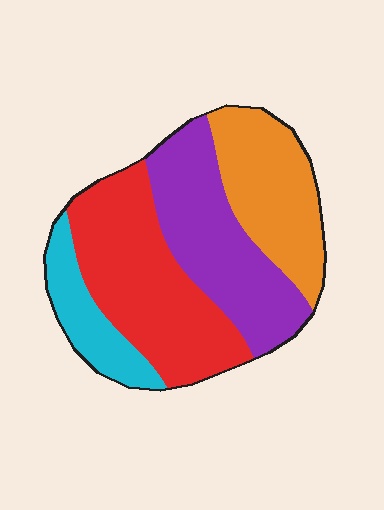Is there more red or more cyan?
Red.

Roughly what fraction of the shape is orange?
Orange covers around 25% of the shape.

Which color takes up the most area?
Red, at roughly 35%.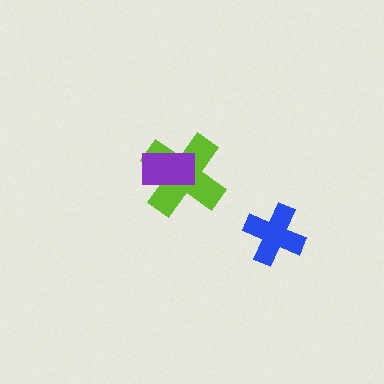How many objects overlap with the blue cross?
0 objects overlap with the blue cross.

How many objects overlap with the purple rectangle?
1 object overlaps with the purple rectangle.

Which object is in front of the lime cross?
The purple rectangle is in front of the lime cross.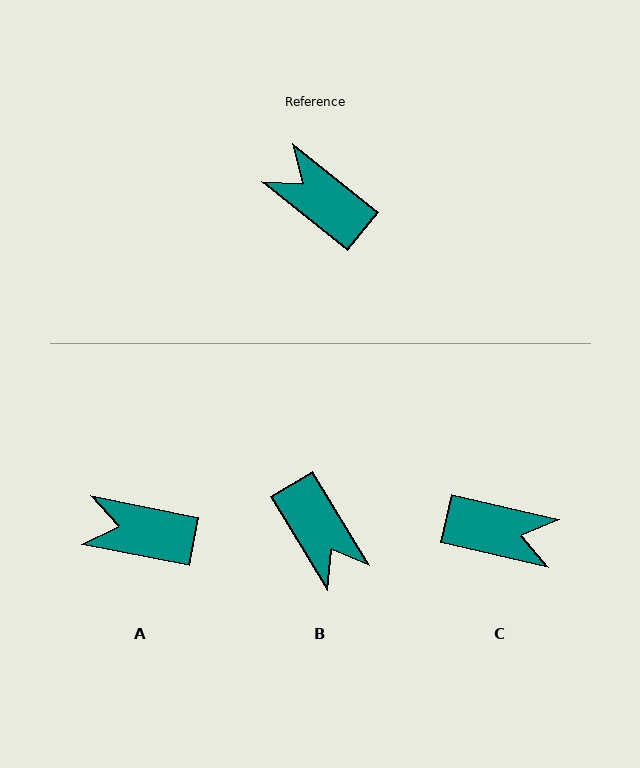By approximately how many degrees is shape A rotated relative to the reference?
Approximately 28 degrees counter-clockwise.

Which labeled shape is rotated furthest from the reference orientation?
B, about 160 degrees away.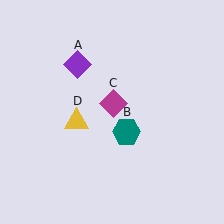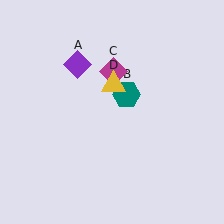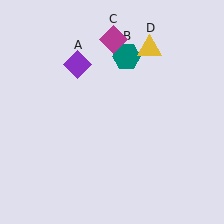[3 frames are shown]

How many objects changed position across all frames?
3 objects changed position: teal hexagon (object B), magenta diamond (object C), yellow triangle (object D).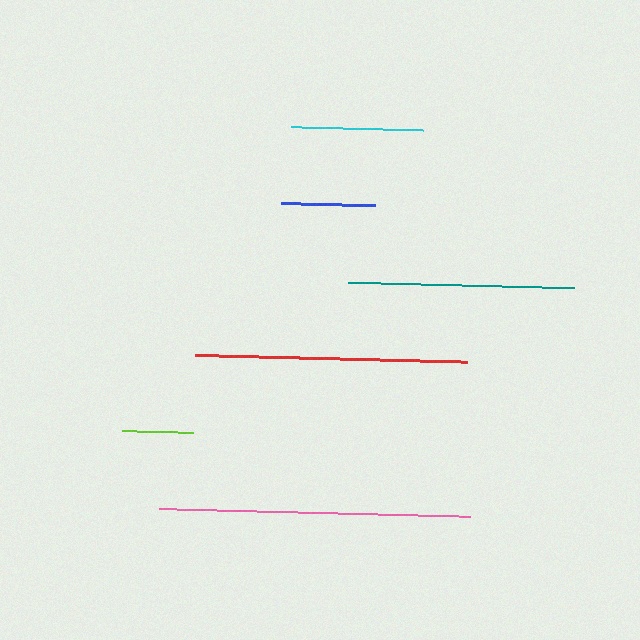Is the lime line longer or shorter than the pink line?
The pink line is longer than the lime line.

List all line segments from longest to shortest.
From longest to shortest: pink, red, teal, cyan, blue, lime.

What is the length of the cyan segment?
The cyan segment is approximately 132 pixels long.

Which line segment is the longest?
The pink line is the longest at approximately 310 pixels.